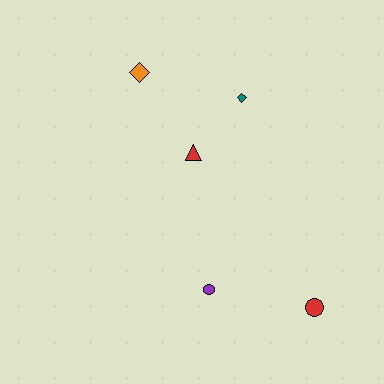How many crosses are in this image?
There are no crosses.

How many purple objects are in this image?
There is 1 purple object.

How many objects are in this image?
There are 5 objects.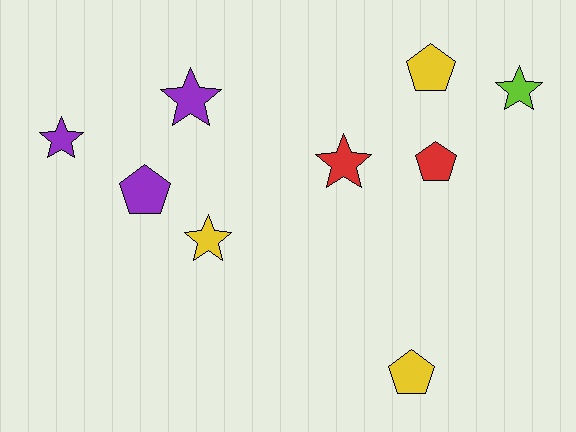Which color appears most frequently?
Yellow, with 3 objects.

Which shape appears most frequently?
Star, with 5 objects.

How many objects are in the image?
There are 9 objects.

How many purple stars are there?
There are 2 purple stars.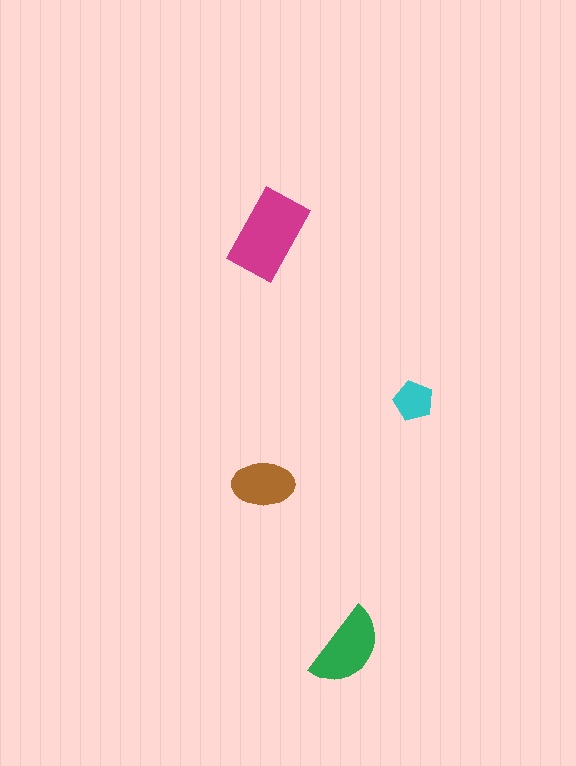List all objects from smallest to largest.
The cyan pentagon, the brown ellipse, the green semicircle, the magenta rectangle.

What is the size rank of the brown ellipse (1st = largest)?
3rd.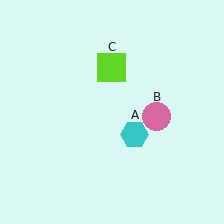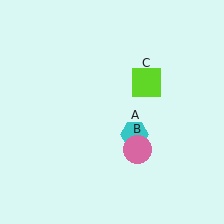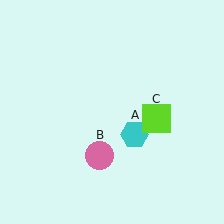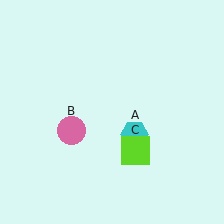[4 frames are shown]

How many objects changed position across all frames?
2 objects changed position: pink circle (object B), lime square (object C).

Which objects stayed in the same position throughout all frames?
Cyan hexagon (object A) remained stationary.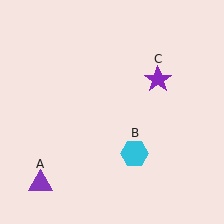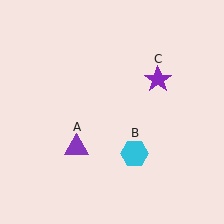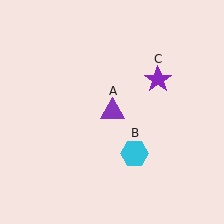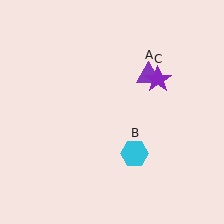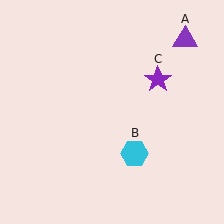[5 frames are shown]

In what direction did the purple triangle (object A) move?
The purple triangle (object A) moved up and to the right.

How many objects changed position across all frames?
1 object changed position: purple triangle (object A).